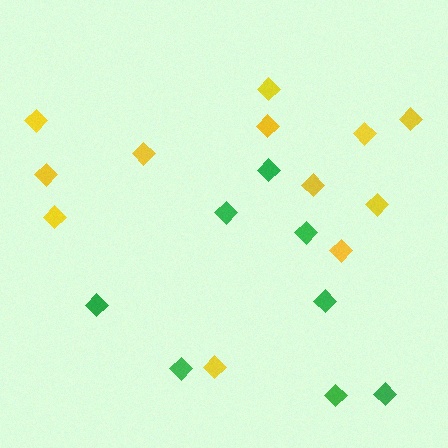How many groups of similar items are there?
There are 2 groups: one group of green diamonds (8) and one group of yellow diamonds (12).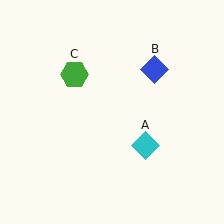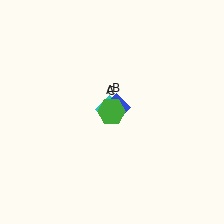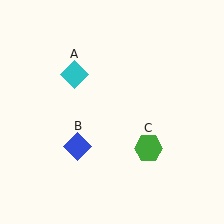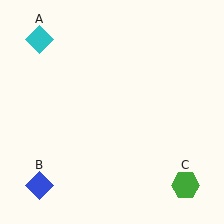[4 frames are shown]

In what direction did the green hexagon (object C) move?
The green hexagon (object C) moved down and to the right.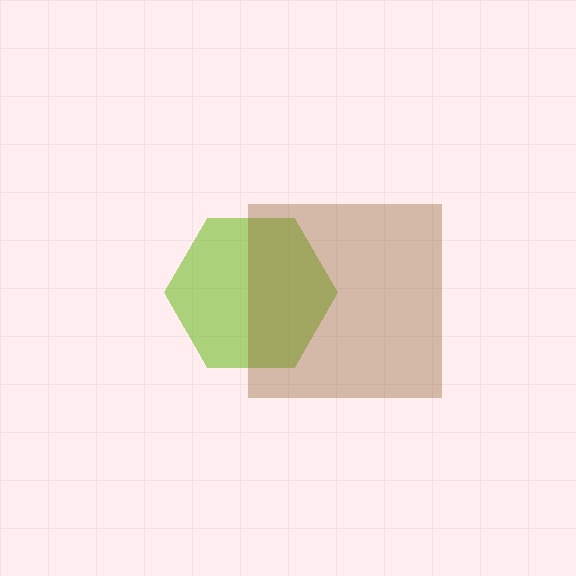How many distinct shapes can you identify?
There are 2 distinct shapes: a lime hexagon, a brown square.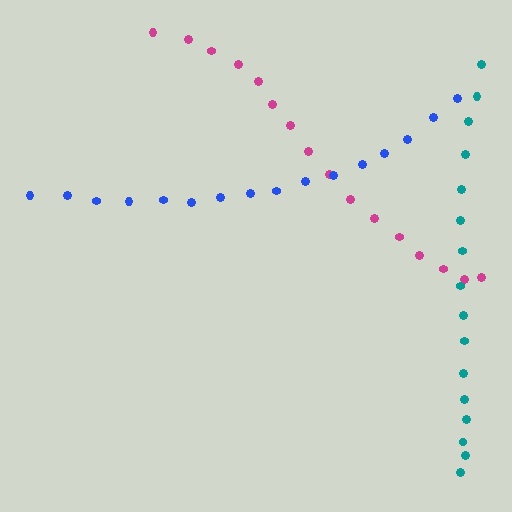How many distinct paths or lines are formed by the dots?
There are 3 distinct paths.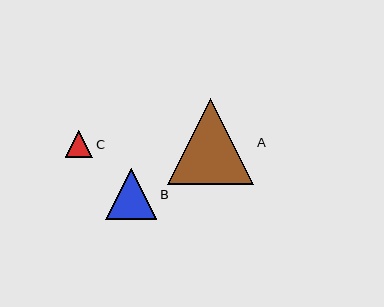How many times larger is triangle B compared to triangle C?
Triangle B is approximately 1.9 times the size of triangle C.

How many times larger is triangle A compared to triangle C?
Triangle A is approximately 3.2 times the size of triangle C.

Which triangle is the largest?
Triangle A is the largest with a size of approximately 86 pixels.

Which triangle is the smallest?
Triangle C is the smallest with a size of approximately 27 pixels.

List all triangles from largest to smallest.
From largest to smallest: A, B, C.